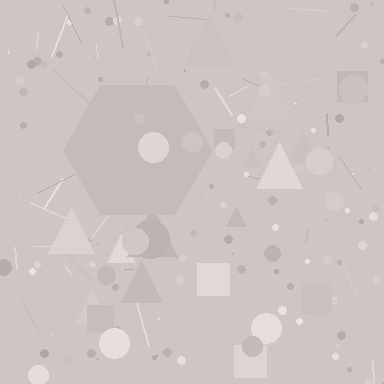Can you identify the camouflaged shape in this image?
The camouflaged shape is a hexagon.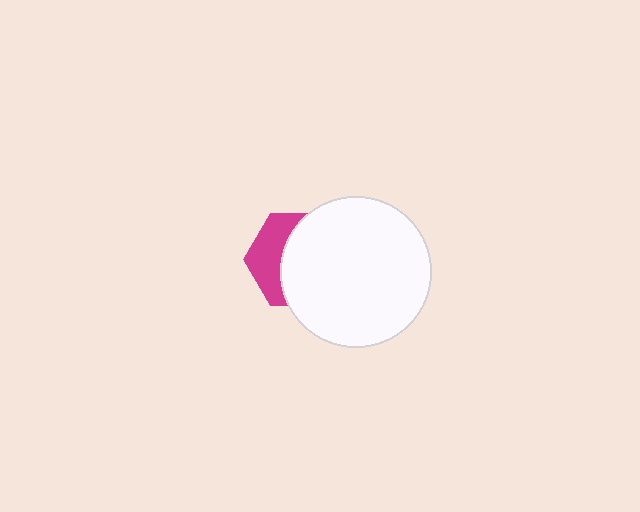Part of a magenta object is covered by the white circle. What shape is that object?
It is a hexagon.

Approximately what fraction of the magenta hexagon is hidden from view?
Roughly 63% of the magenta hexagon is hidden behind the white circle.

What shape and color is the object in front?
The object in front is a white circle.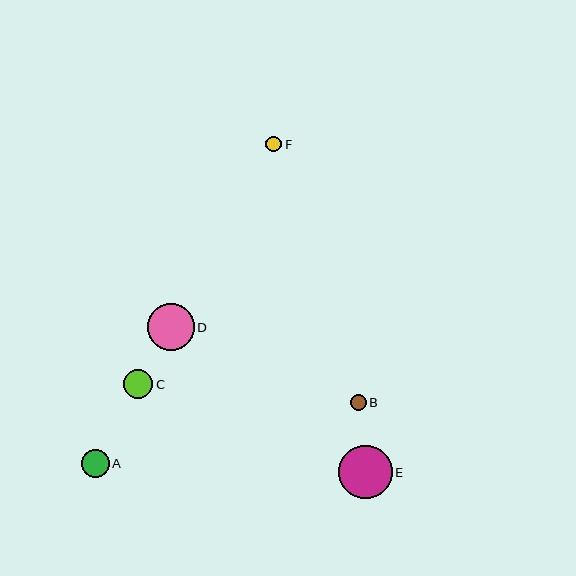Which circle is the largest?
Circle E is the largest with a size of approximately 54 pixels.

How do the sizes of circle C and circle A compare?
Circle C and circle A are approximately the same size.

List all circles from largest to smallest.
From largest to smallest: E, D, C, A, B, F.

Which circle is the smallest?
Circle F is the smallest with a size of approximately 16 pixels.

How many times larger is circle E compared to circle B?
Circle E is approximately 3.3 times the size of circle B.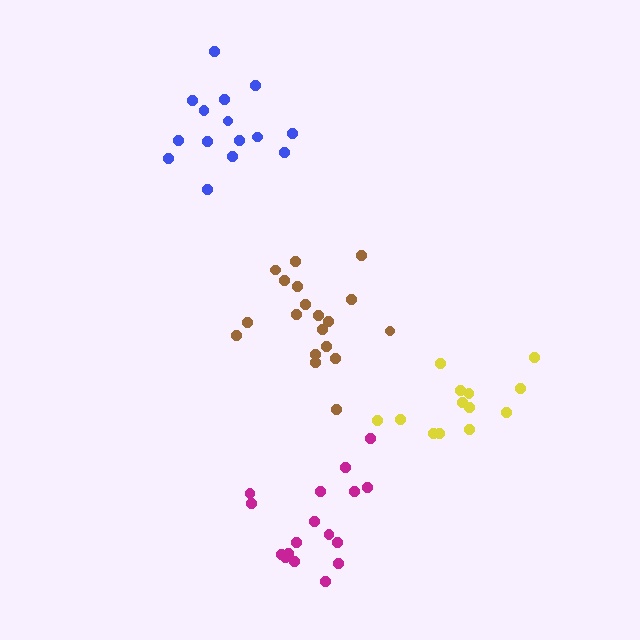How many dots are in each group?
Group 1: 15 dots, Group 2: 13 dots, Group 3: 19 dots, Group 4: 17 dots (64 total).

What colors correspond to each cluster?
The clusters are colored: blue, yellow, brown, magenta.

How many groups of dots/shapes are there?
There are 4 groups.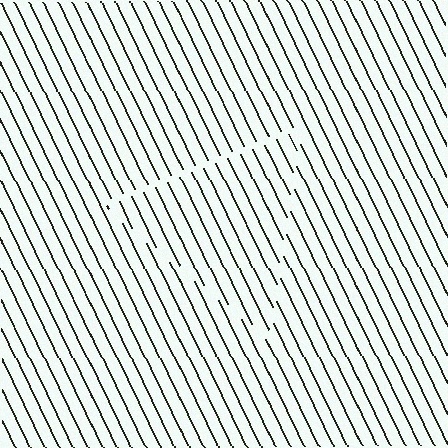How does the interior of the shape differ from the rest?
The interior of the shape contains the same grating, shifted by half a period — the contour is defined by the phase discontinuity where line-ends from the inner and outer gratings abut.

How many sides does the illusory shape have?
3 sides — the line-ends trace a triangle.